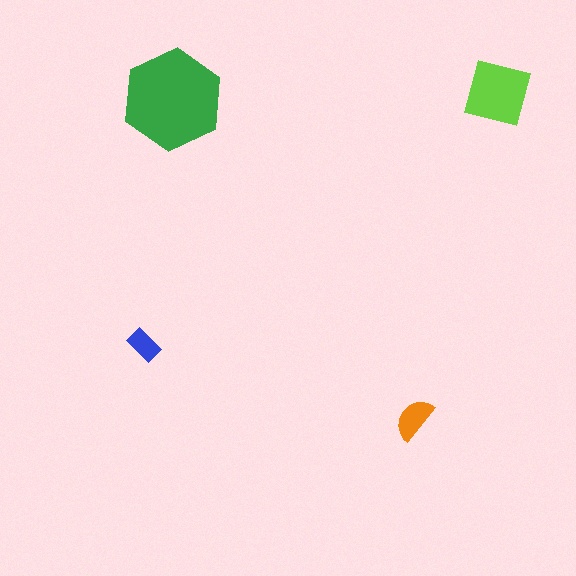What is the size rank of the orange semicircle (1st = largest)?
3rd.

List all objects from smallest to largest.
The blue rectangle, the orange semicircle, the lime square, the green hexagon.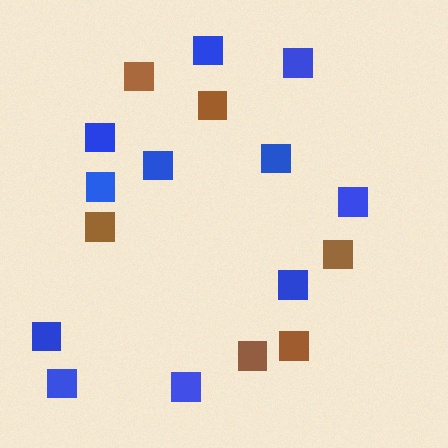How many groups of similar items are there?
There are 2 groups: one group of brown squares (6) and one group of blue squares (11).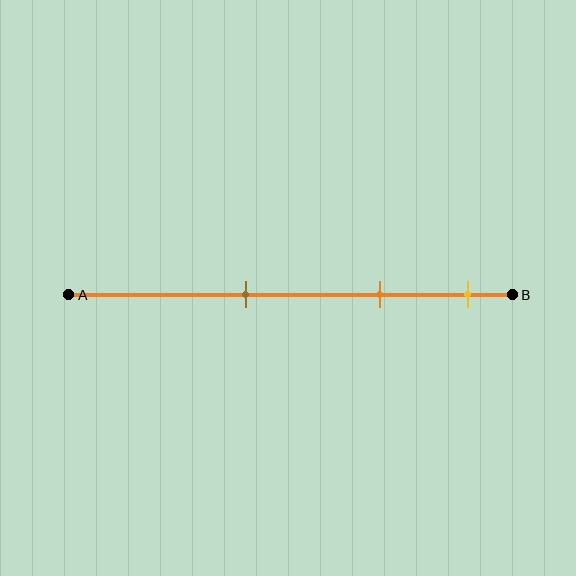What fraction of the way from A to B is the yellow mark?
The yellow mark is approximately 90% (0.9) of the way from A to B.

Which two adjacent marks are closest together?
The orange and yellow marks are the closest adjacent pair.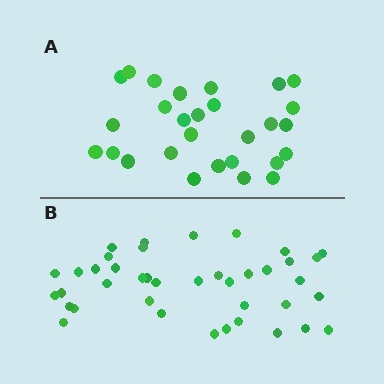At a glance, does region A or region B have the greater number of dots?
Region B (the bottom region) has more dots.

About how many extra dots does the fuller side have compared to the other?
Region B has roughly 12 or so more dots than region A.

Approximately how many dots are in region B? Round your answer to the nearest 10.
About 40 dots.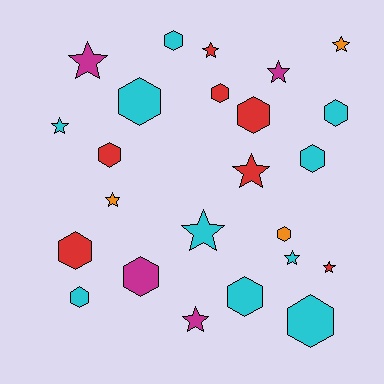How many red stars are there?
There are 3 red stars.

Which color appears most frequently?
Cyan, with 10 objects.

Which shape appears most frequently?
Hexagon, with 13 objects.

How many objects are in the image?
There are 24 objects.